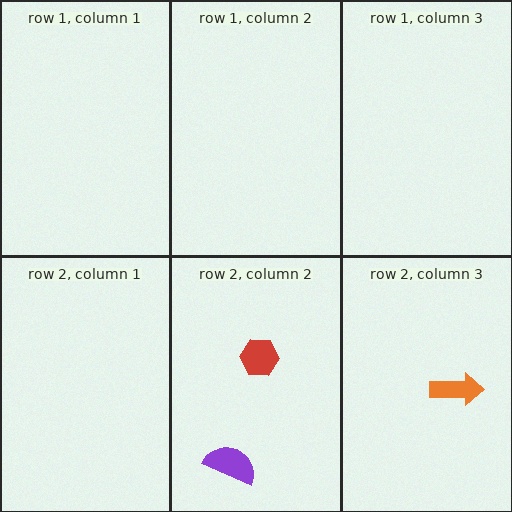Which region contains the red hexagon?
The row 2, column 2 region.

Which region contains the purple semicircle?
The row 2, column 2 region.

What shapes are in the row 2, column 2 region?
The purple semicircle, the red hexagon.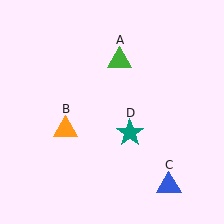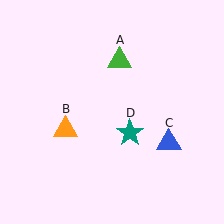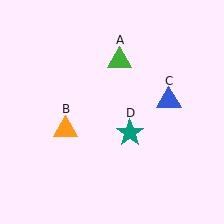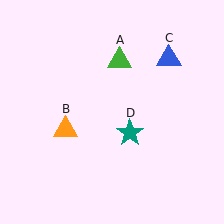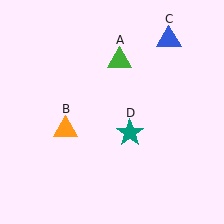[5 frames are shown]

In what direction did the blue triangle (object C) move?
The blue triangle (object C) moved up.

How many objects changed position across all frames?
1 object changed position: blue triangle (object C).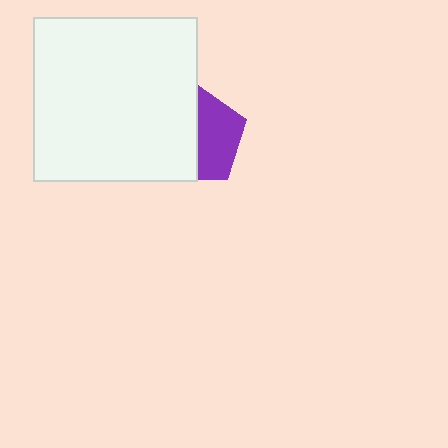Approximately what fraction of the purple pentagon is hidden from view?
Roughly 52% of the purple pentagon is hidden behind the white square.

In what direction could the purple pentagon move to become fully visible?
The purple pentagon could move right. That would shift it out from behind the white square entirely.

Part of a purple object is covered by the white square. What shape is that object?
It is a pentagon.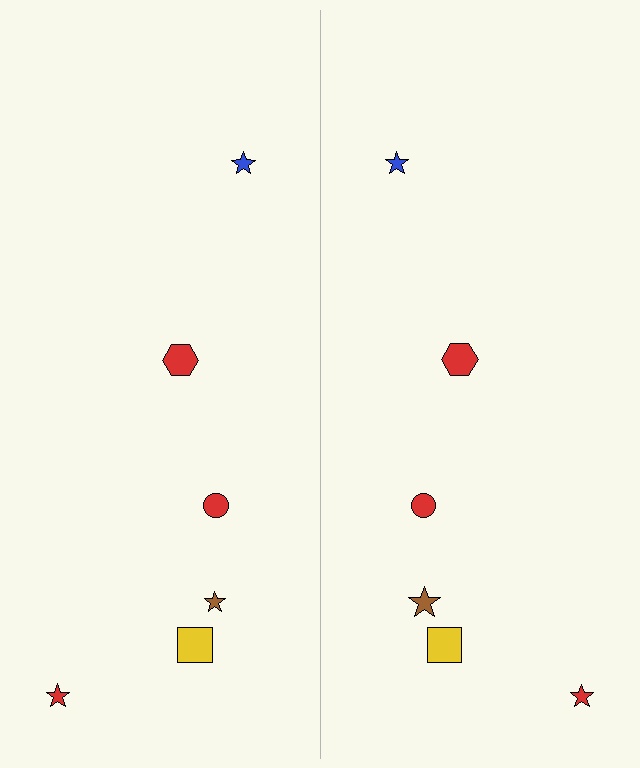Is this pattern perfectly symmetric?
No, the pattern is not perfectly symmetric. The brown star on the right side has a different size than its mirror counterpart.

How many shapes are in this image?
There are 12 shapes in this image.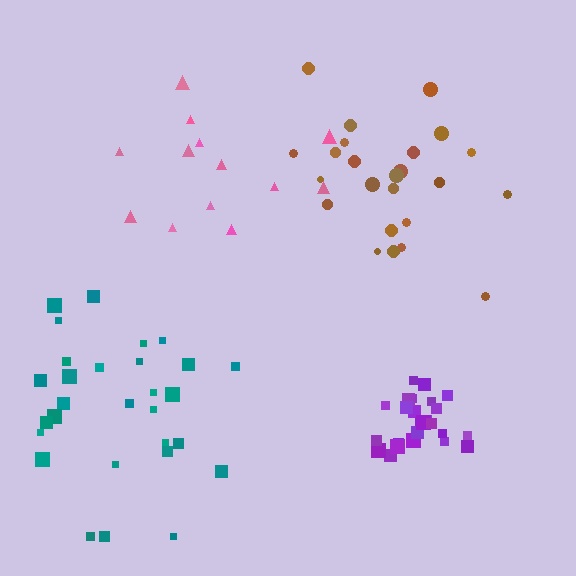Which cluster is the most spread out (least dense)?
Pink.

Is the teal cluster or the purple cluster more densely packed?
Purple.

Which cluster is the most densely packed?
Purple.